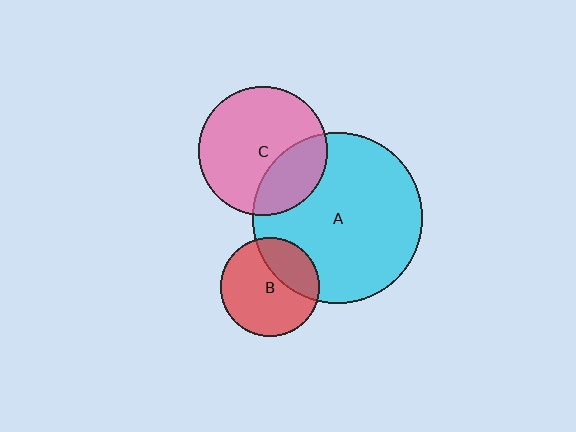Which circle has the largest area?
Circle A (cyan).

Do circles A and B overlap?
Yes.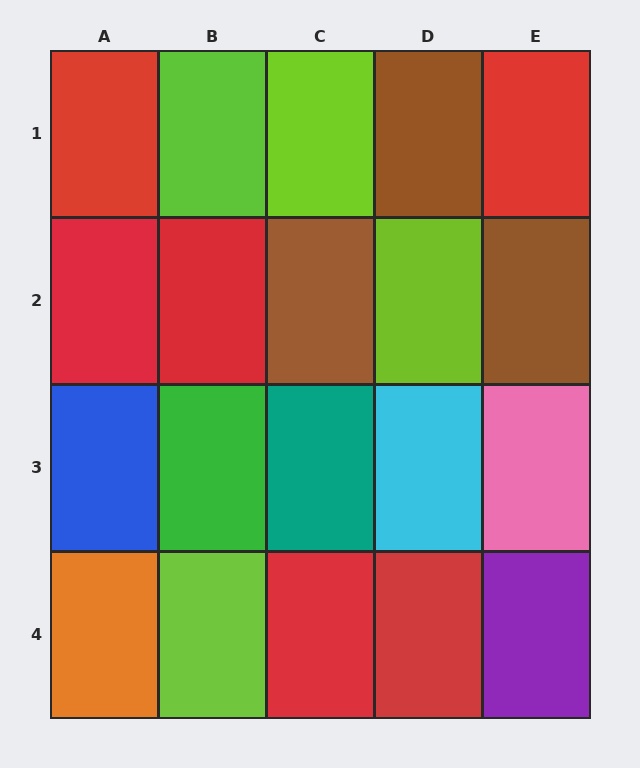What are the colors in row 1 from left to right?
Red, lime, lime, brown, red.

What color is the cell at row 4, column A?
Orange.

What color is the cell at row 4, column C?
Red.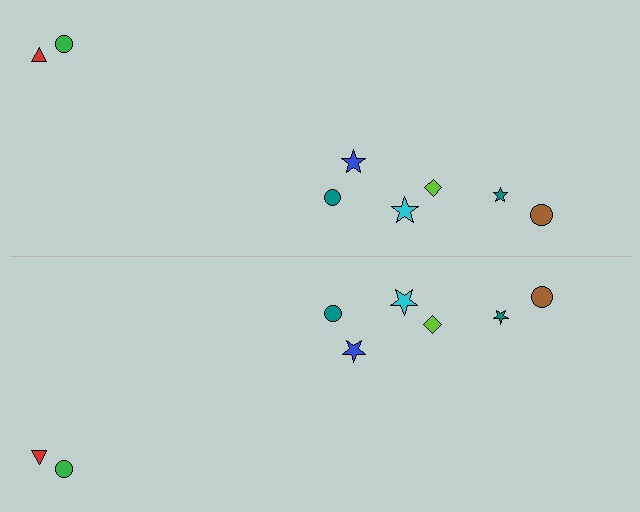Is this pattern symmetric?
Yes, this pattern has bilateral (reflection) symmetry.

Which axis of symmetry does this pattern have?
The pattern has a horizontal axis of symmetry running through the center of the image.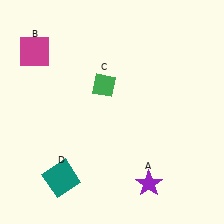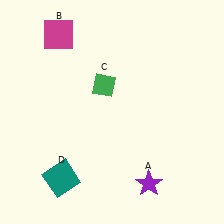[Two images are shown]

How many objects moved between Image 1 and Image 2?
1 object moved between the two images.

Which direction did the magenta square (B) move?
The magenta square (B) moved right.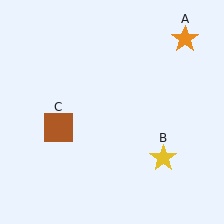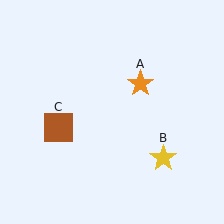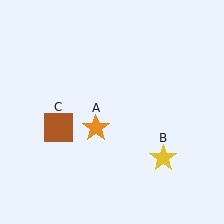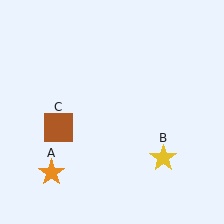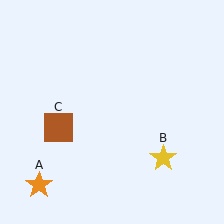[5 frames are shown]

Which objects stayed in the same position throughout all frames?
Yellow star (object B) and brown square (object C) remained stationary.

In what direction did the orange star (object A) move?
The orange star (object A) moved down and to the left.